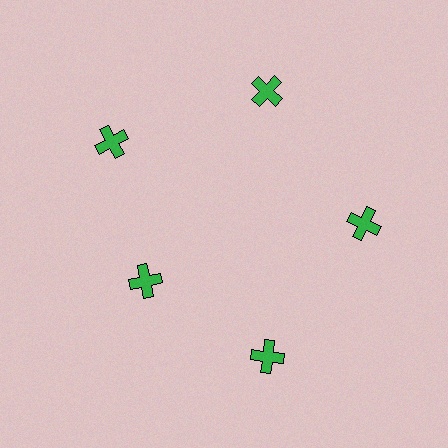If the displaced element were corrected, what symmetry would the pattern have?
It would have 5-fold rotational symmetry — the pattern would map onto itself every 72 degrees.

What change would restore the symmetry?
The symmetry would be restored by moving it outward, back onto the ring so that all 5 crosses sit at equal angles and equal distance from the center.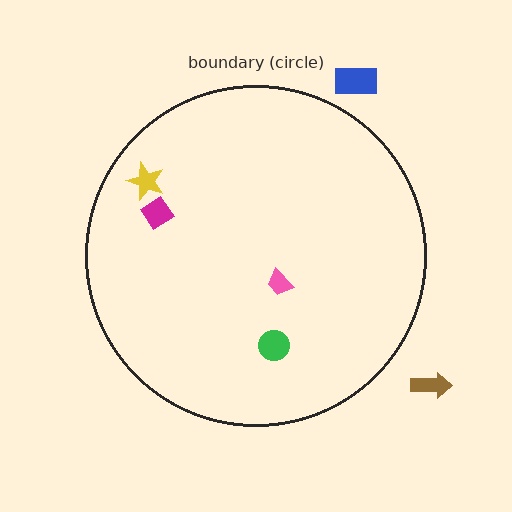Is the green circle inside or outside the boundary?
Inside.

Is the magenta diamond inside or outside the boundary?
Inside.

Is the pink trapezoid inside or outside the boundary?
Inside.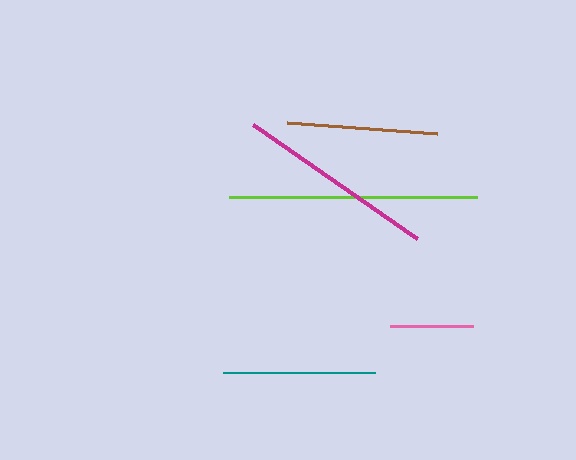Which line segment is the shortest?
The pink line is the shortest at approximately 83 pixels.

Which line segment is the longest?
The lime line is the longest at approximately 248 pixels.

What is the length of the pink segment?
The pink segment is approximately 83 pixels long.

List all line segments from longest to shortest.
From longest to shortest: lime, magenta, teal, brown, pink.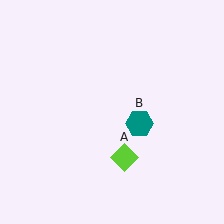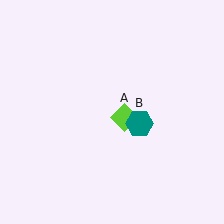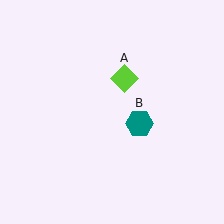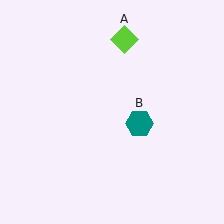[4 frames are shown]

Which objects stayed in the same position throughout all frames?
Teal hexagon (object B) remained stationary.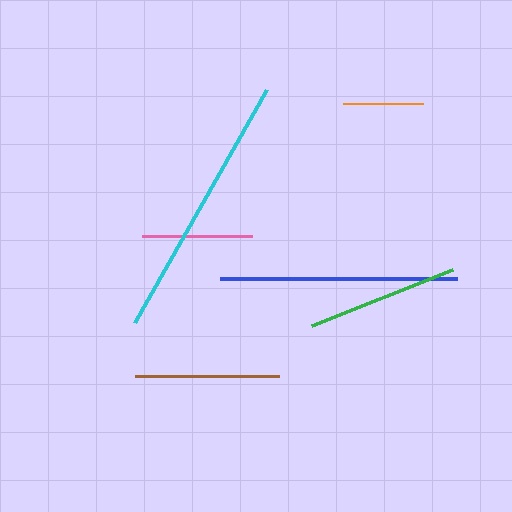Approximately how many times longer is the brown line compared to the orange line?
The brown line is approximately 1.8 times the length of the orange line.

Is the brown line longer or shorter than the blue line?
The blue line is longer than the brown line.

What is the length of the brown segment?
The brown segment is approximately 144 pixels long.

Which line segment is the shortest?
The orange line is the shortest at approximately 80 pixels.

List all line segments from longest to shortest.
From longest to shortest: cyan, blue, green, brown, pink, orange.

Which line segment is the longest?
The cyan line is the longest at approximately 268 pixels.